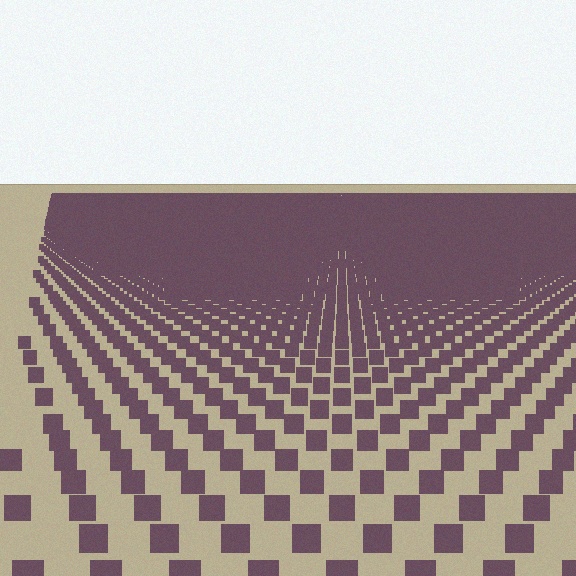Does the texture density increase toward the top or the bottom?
Density increases toward the top.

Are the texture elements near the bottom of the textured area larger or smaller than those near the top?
Larger. Near the bottom, elements are closer to the viewer and appear at a bigger on-screen size.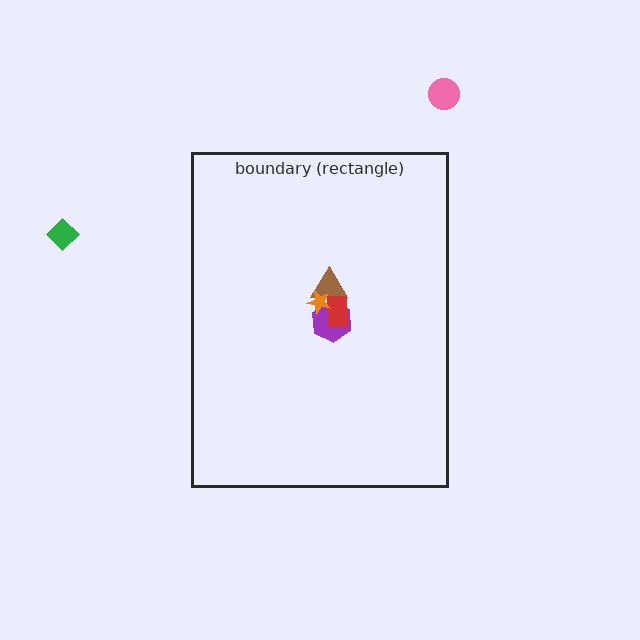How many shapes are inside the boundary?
4 inside, 2 outside.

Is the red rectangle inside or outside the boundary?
Inside.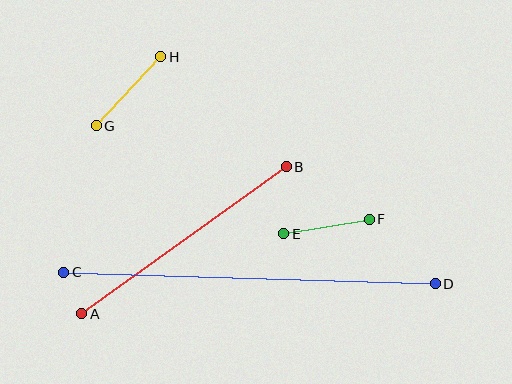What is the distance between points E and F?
The distance is approximately 86 pixels.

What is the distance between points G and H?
The distance is approximately 94 pixels.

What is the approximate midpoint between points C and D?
The midpoint is at approximately (250, 278) pixels.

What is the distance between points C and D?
The distance is approximately 372 pixels.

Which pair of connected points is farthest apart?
Points C and D are farthest apart.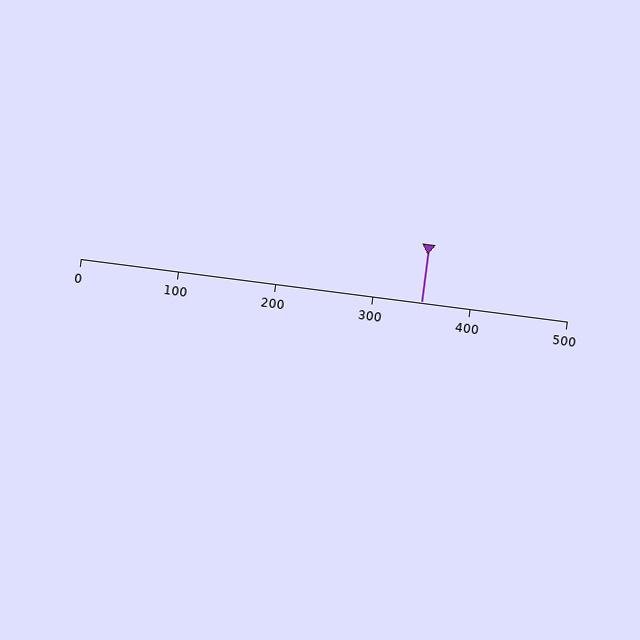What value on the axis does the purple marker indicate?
The marker indicates approximately 350.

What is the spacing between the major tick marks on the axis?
The major ticks are spaced 100 apart.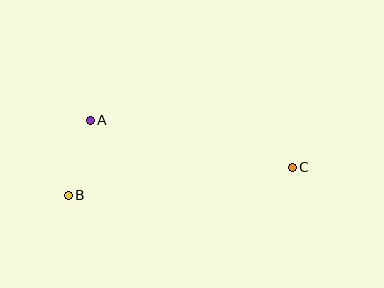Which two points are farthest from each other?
Points B and C are farthest from each other.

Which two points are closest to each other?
Points A and B are closest to each other.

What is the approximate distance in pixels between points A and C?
The distance between A and C is approximately 207 pixels.